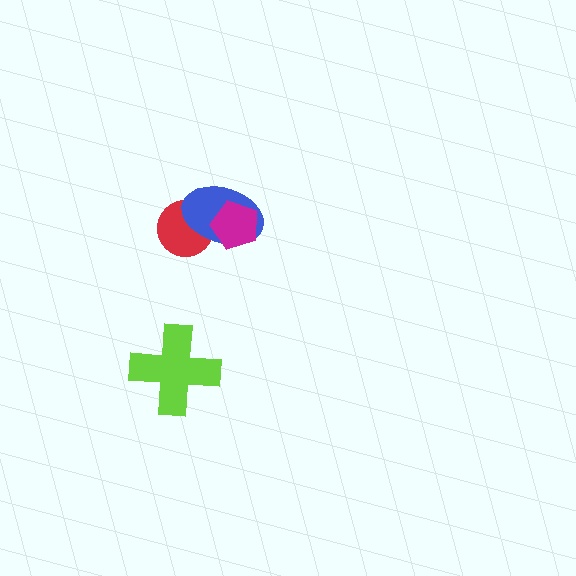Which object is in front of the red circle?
The blue ellipse is in front of the red circle.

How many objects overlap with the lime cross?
0 objects overlap with the lime cross.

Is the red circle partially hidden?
Yes, it is partially covered by another shape.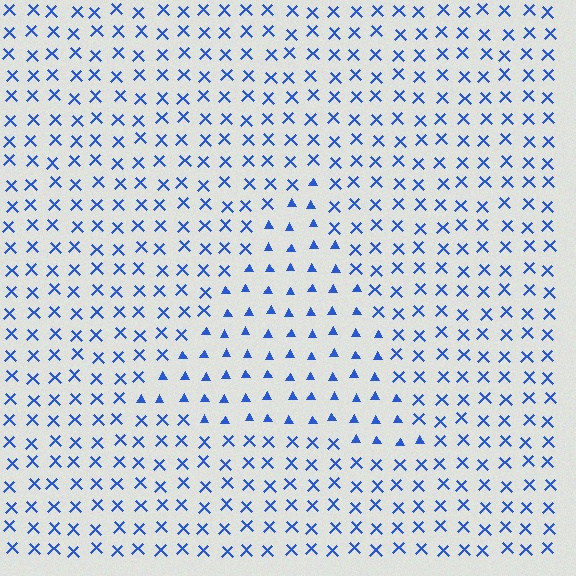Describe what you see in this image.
The image is filled with small blue elements arranged in a uniform grid. A triangle-shaped region contains triangles, while the surrounding area contains X marks. The boundary is defined purely by the change in element shape.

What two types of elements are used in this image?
The image uses triangles inside the triangle region and X marks outside it.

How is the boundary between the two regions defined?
The boundary is defined by a change in element shape: triangles inside vs. X marks outside. All elements share the same color and spacing.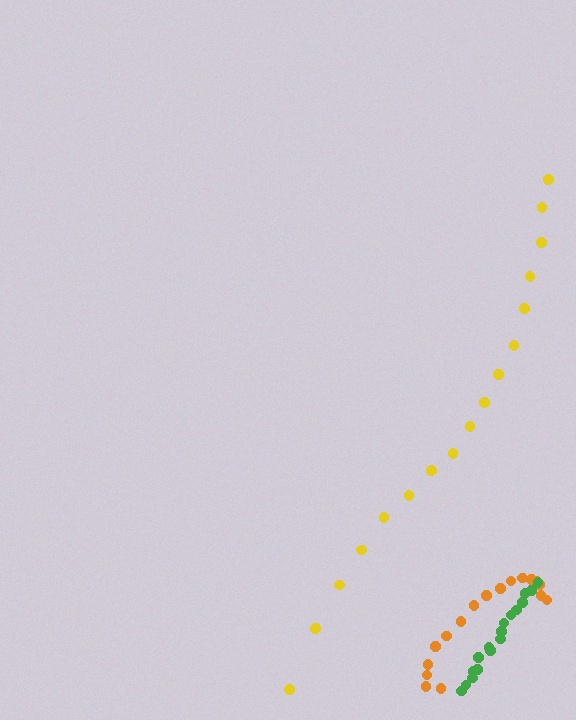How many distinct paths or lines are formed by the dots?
There are 3 distinct paths.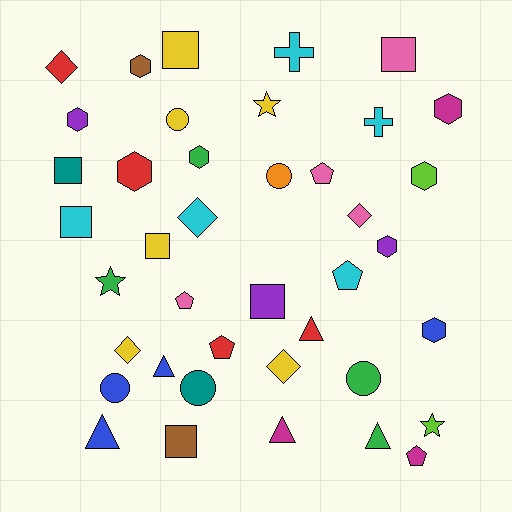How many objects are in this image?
There are 40 objects.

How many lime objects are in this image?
There are 2 lime objects.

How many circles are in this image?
There are 5 circles.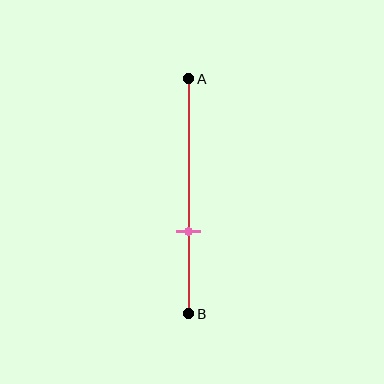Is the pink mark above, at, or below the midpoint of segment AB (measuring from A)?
The pink mark is below the midpoint of segment AB.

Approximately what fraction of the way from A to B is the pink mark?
The pink mark is approximately 65% of the way from A to B.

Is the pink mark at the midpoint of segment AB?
No, the mark is at about 65% from A, not at the 50% midpoint.